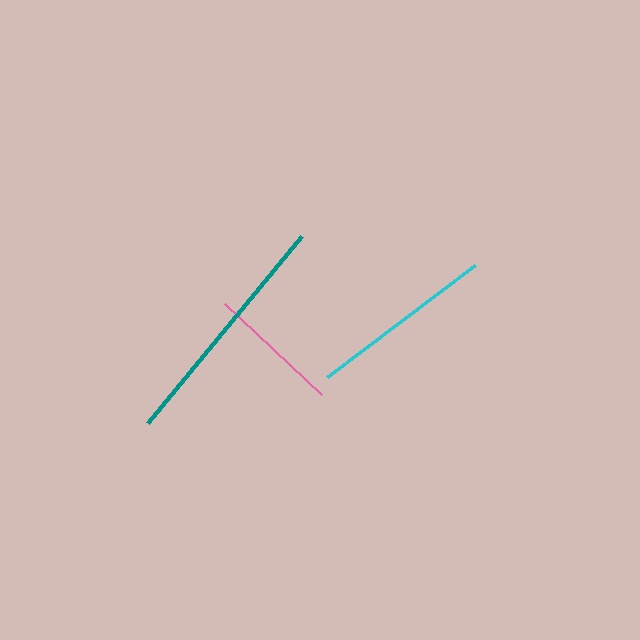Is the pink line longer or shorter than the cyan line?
The cyan line is longer than the pink line.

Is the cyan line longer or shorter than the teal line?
The teal line is longer than the cyan line.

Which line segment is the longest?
The teal line is the longest at approximately 242 pixels.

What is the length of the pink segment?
The pink segment is approximately 133 pixels long.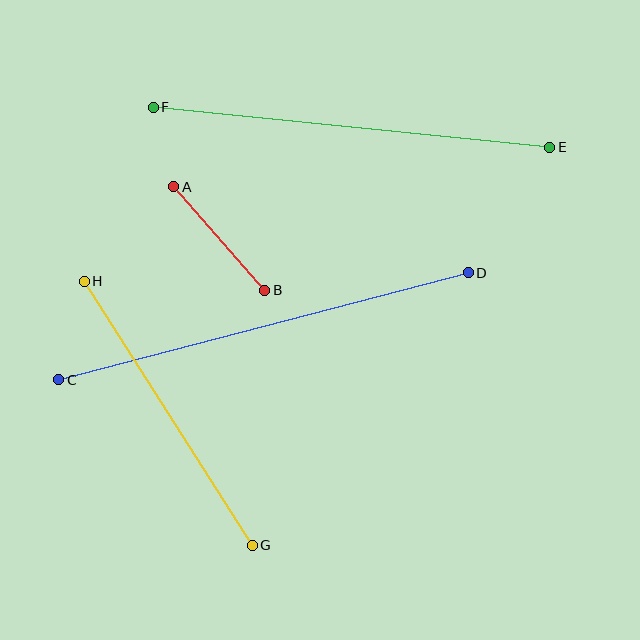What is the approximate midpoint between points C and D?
The midpoint is at approximately (263, 326) pixels.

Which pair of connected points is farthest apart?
Points C and D are farthest apart.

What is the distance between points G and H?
The distance is approximately 313 pixels.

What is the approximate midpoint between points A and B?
The midpoint is at approximately (219, 239) pixels.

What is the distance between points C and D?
The distance is approximately 423 pixels.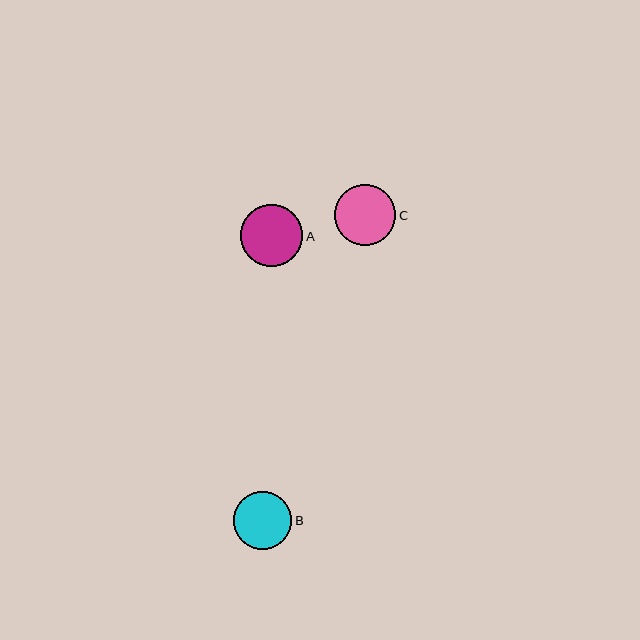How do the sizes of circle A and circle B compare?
Circle A and circle B are approximately the same size.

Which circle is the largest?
Circle A is the largest with a size of approximately 62 pixels.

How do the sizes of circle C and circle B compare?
Circle C and circle B are approximately the same size.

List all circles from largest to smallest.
From largest to smallest: A, C, B.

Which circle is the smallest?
Circle B is the smallest with a size of approximately 58 pixels.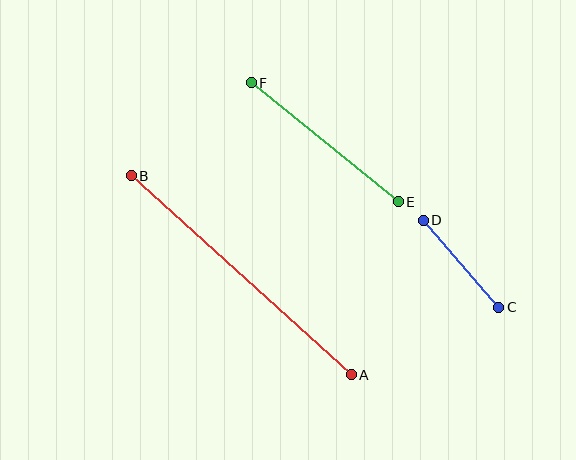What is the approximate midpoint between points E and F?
The midpoint is at approximately (325, 142) pixels.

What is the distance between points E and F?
The distance is approximately 189 pixels.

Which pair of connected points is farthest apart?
Points A and B are farthest apart.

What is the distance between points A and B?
The distance is approximately 297 pixels.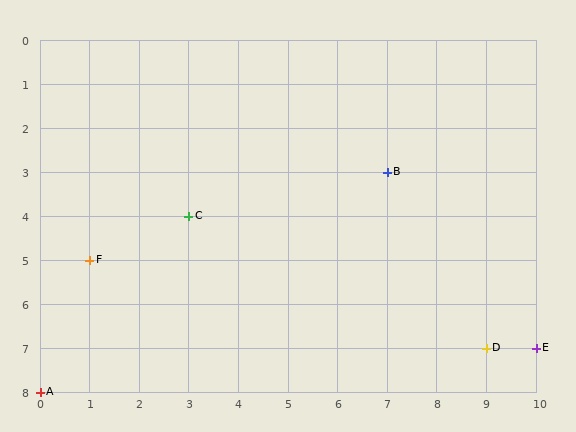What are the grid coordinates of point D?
Point D is at grid coordinates (9, 7).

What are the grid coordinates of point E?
Point E is at grid coordinates (10, 7).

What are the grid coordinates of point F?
Point F is at grid coordinates (1, 5).